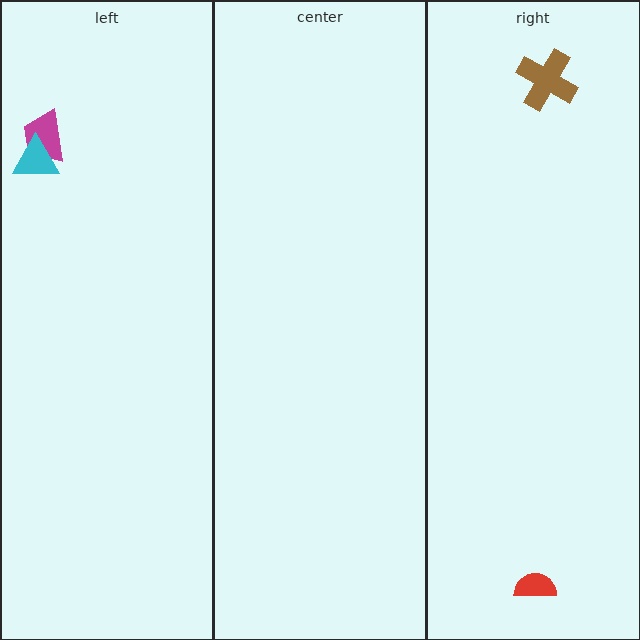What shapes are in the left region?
The magenta trapezoid, the cyan triangle.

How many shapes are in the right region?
2.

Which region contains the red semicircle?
The right region.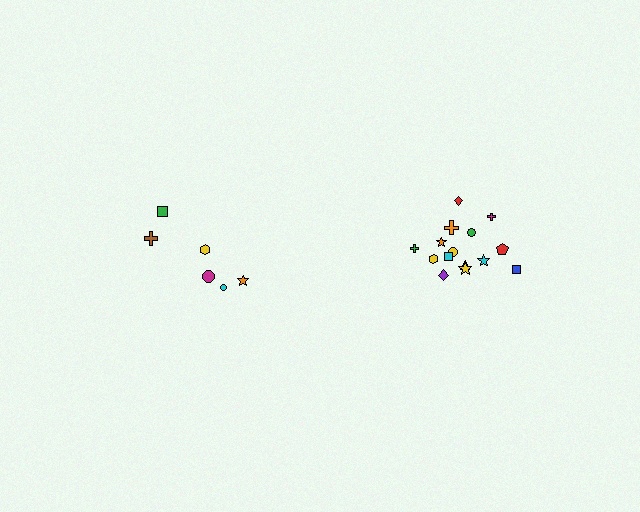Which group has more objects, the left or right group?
The right group.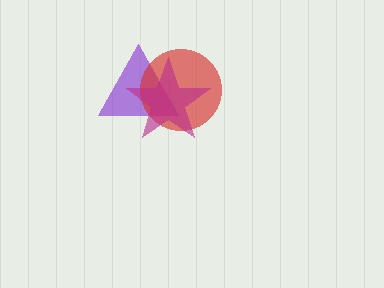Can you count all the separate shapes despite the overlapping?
Yes, there are 3 separate shapes.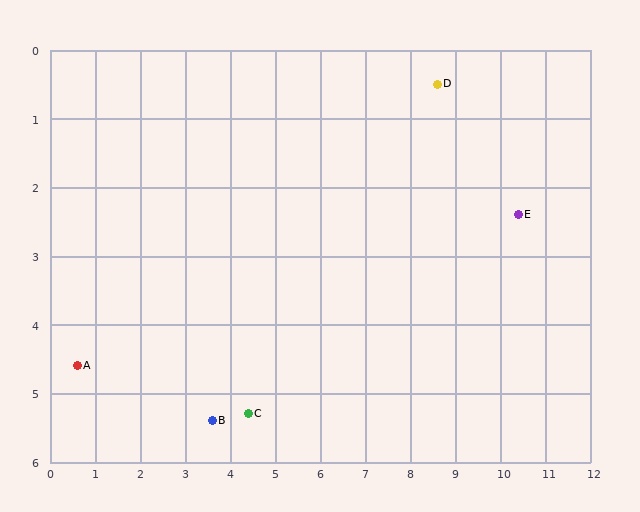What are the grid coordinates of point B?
Point B is at approximately (3.6, 5.4).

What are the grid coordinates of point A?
Point A is at approximately (0.6, 4.6).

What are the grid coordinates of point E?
Point E is at approximately (10.4, 2.4).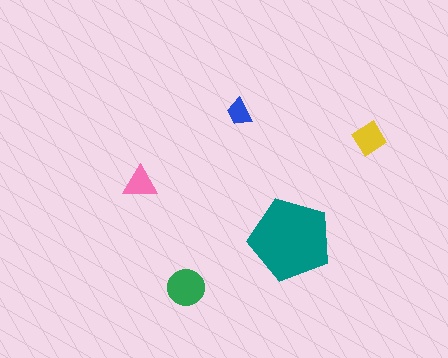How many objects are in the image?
There are 5 objects in the image.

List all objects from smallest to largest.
The blue trapezoid, the pink triangle, the yellow diamond, the green circle, the teal pentagon.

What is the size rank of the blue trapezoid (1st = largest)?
5th.